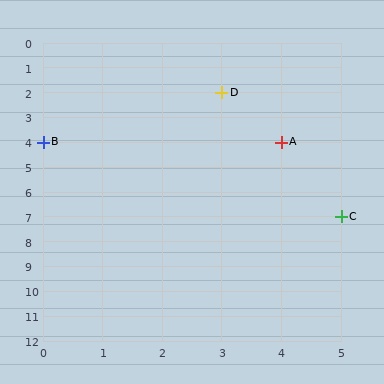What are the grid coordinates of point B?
Point B is at grid coordinates (0, 4).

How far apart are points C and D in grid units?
Points C and D are 2 columns and 5 rows apart (about 5.4 grid units diagonally).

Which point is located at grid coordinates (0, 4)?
Point B is at (0, 4).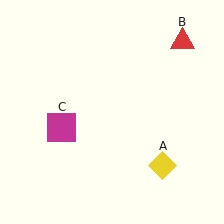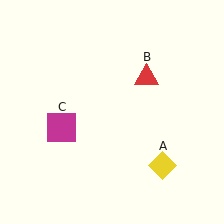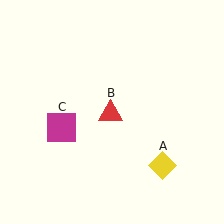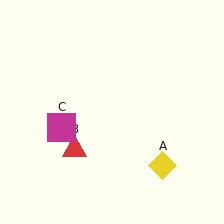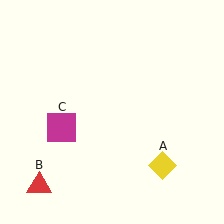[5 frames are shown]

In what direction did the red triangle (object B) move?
The red triangle (object B) moved down and to the left.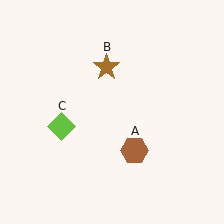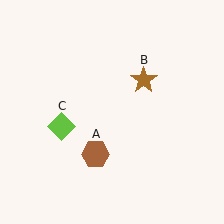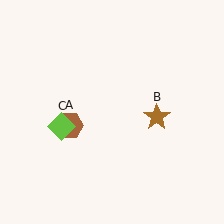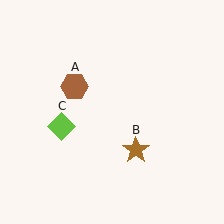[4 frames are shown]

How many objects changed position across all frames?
2 objects changed position: brown hexagon (object A), brown star (object B).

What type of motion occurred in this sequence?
The brown hexagon (object A), brown star (object B) rotated clockwise around the center of the scene.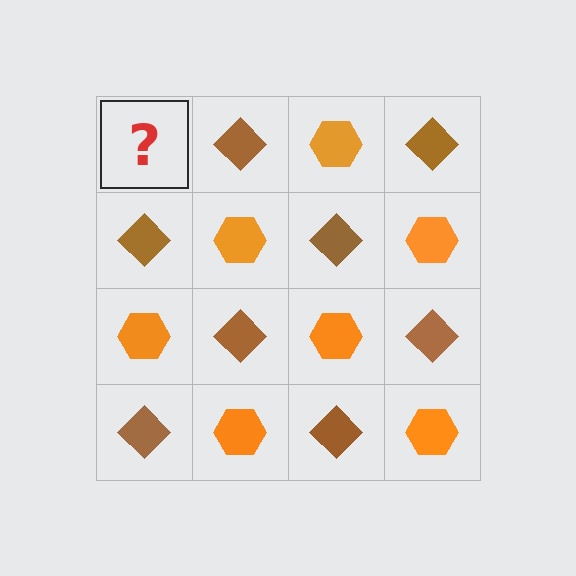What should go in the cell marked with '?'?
The missing cell should contain an orange hexagon.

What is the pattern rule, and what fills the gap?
The rule is that it alternates orange hexagon and brown diamond in a checkerboard pattern. The gap should be filled with an orange hexagon.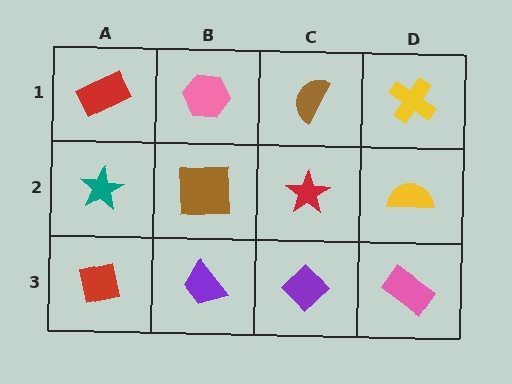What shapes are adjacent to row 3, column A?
A teal star (row 2, column A), a purple trapezoid (row 3, column B).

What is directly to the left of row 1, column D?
A brown semicircle.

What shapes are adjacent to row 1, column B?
A brown square (row 2, column B), a red rectangle (row 1, column A), a brown semicircle (row 1, column C).